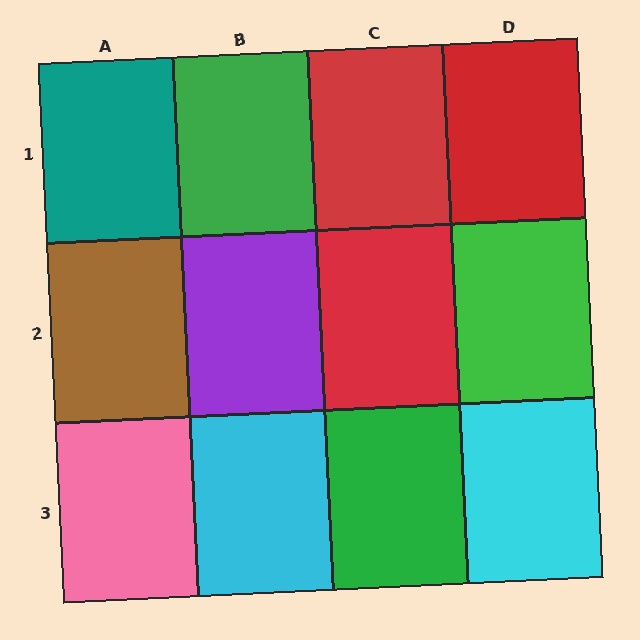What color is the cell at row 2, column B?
Purple.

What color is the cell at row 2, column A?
Brown.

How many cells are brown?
1 cell is brown.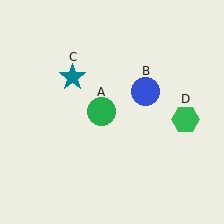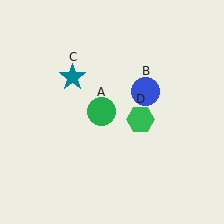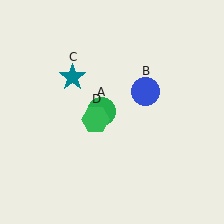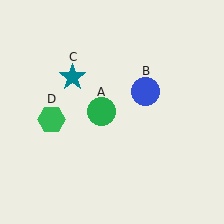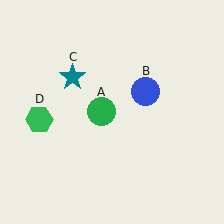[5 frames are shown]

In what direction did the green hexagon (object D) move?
The green hexagon (object D) moved left.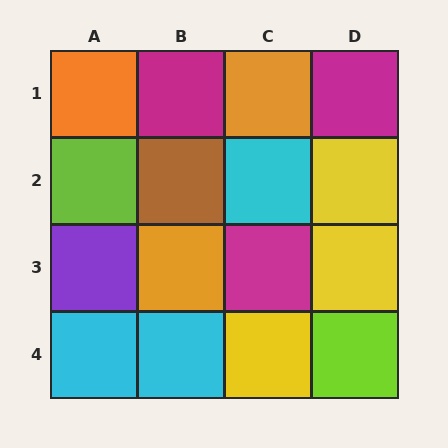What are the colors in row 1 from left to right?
Orange, magenta, orange, magenta.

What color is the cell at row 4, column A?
Cyan.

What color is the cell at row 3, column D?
Yellow.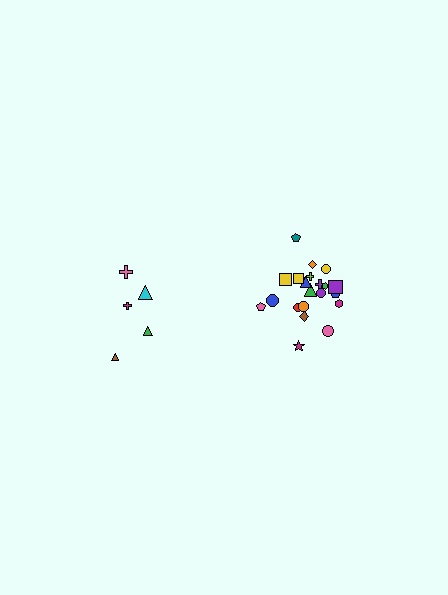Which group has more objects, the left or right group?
The right group.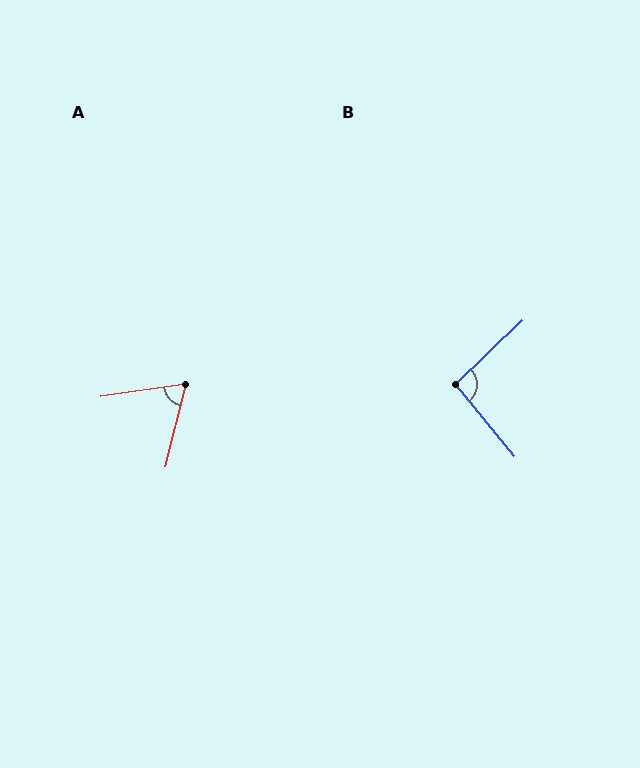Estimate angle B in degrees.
Approximately 94 degrees.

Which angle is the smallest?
A, at approximately 68 degrees.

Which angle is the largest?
B, at approximately 94 degrees.